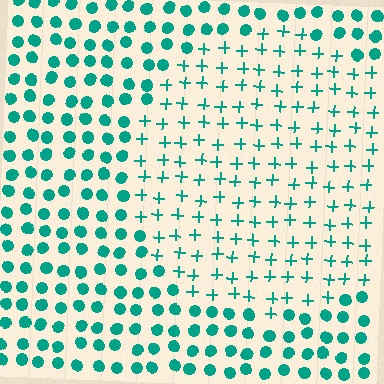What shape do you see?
I see a circle.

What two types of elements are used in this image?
The image uses plus signs inside the circle region and circles outside it.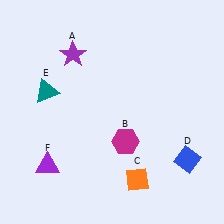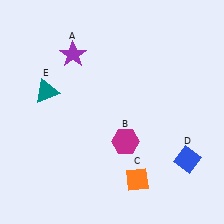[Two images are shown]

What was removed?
The purple triangle (F) was removed in Image 2.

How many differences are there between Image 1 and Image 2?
There is 1 difference between the two images.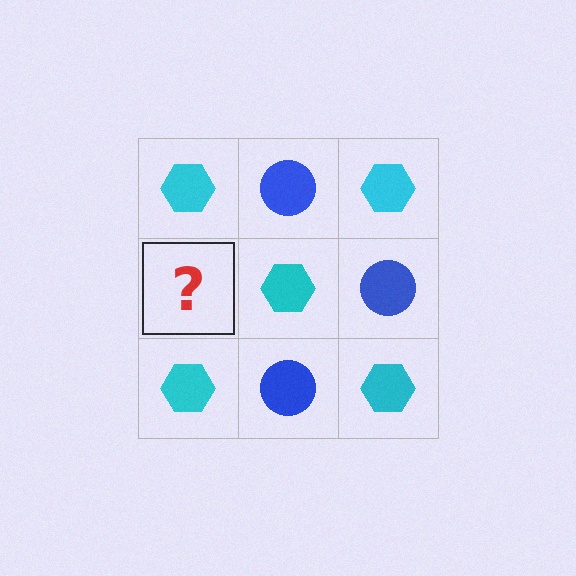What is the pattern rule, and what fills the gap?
The rule is that it alternates cyan hexagon and blue circle in a checkerboard pattern. The gap should be filled with a blue circle.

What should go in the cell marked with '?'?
The missing cell should contain a blue circle.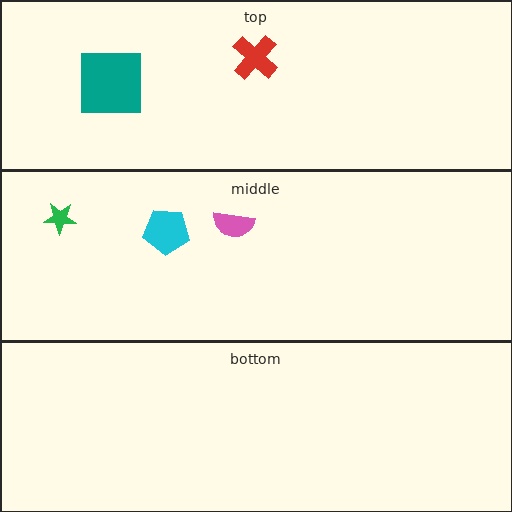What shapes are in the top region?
The teal square, the red cross.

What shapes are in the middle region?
The pink semicircle, the green star, the cyan pentagon.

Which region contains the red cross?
The top region.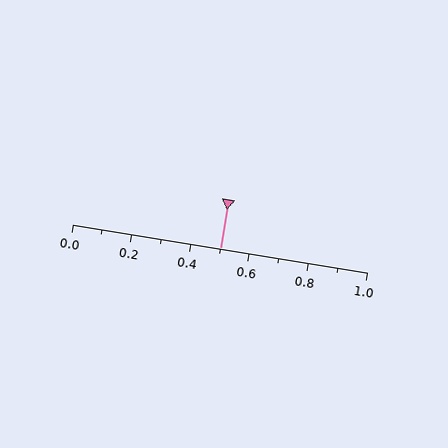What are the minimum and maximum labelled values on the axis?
The axis runs from 0.0 to 1.0.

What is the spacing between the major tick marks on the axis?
The major ticks are spaced 0.2 apart.